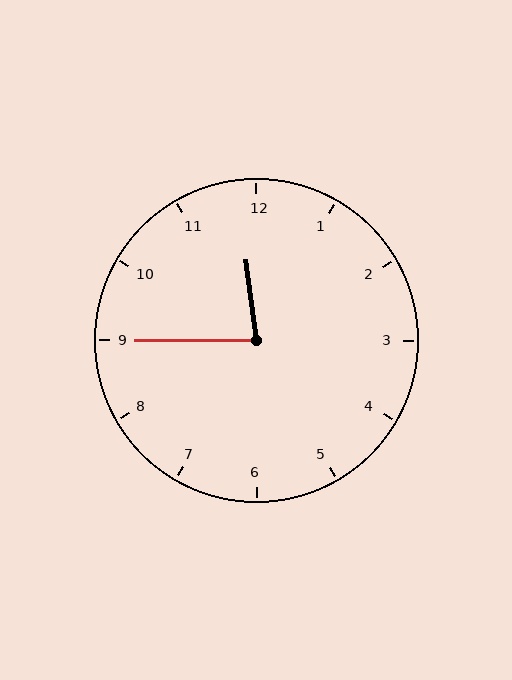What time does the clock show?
11:45.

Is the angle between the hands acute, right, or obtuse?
It is acute.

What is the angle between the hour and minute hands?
Approximately 82 degrees.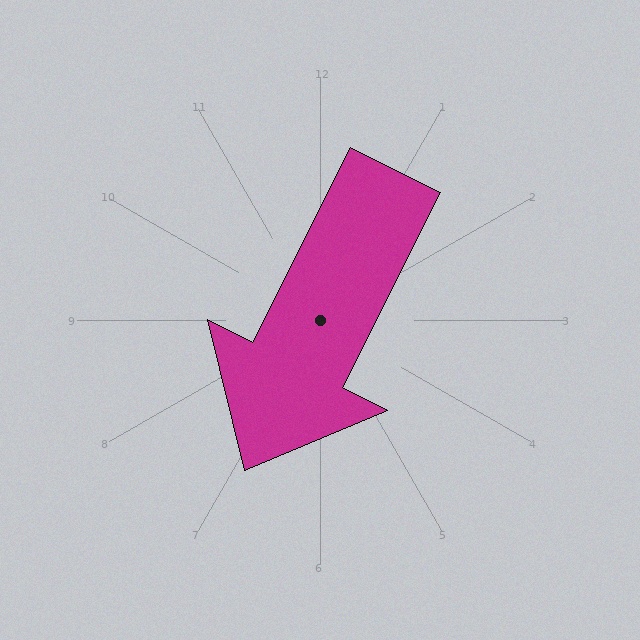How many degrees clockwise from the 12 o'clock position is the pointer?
Approximately 207 degrees.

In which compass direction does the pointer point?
Southwest.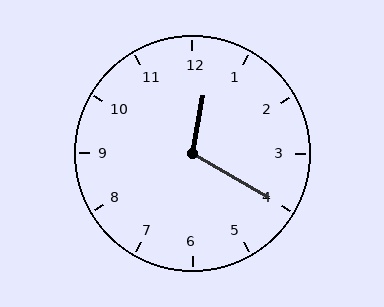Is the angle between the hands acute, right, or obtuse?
It is obtuse.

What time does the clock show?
12:20.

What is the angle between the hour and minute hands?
Approximately 110 degrees.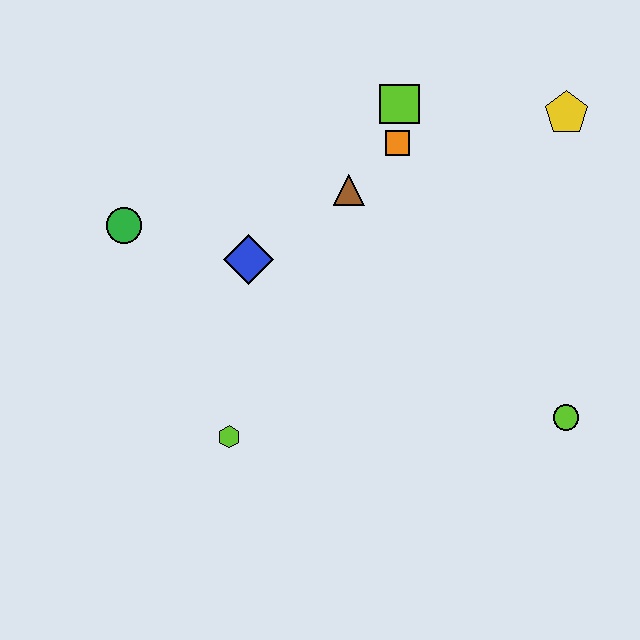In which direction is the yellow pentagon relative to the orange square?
The yellow pentagon is to the right of the orange square.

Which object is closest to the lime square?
The orange square is closest to the lime square.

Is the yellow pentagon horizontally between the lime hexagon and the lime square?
No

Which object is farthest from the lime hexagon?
The yellow pentagon is farthest from the lime hexagon.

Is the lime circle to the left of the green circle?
No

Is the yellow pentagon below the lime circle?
No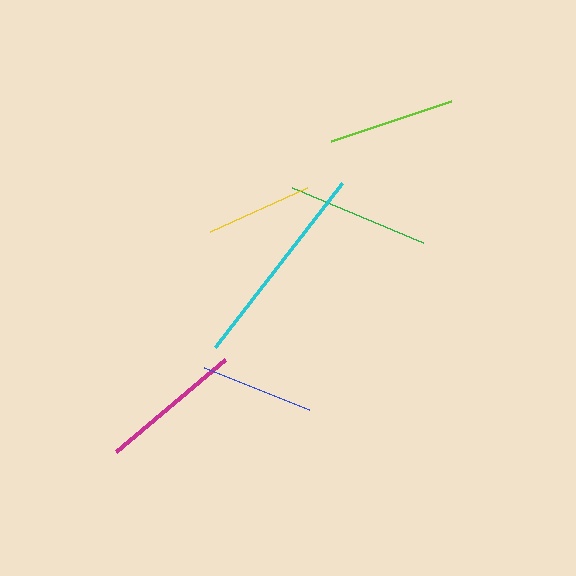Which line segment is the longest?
The cyan line is the longest at approximately 207 pixels.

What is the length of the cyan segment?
The cyan segment is approximately 207 pixels long.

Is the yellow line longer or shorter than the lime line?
The lime line is longer than the yellow line.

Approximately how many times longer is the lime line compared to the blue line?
The lime line is approximately 1.1 times the length of the blue line.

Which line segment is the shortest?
The yellow line is the shortest at approximately 106 pixels.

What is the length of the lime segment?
The lime segment is approximately 126 pixels long.